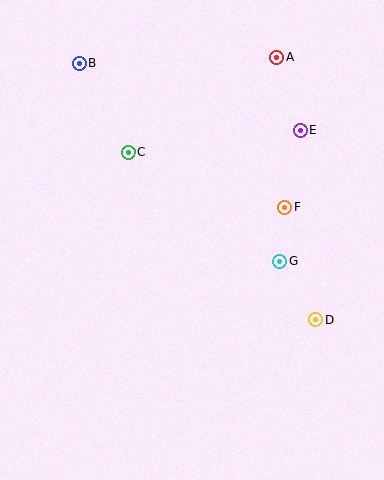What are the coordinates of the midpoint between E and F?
The midpoint between E and F is at (292, 169).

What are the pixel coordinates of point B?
Point B is at (80, 63).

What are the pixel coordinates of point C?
Point C is at (128, 152).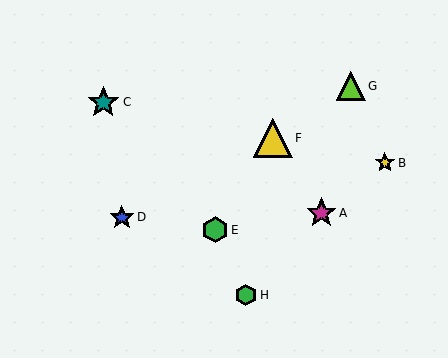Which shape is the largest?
The yellow triangle (labeled F) is the largest.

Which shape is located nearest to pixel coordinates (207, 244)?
The green hexagon (labeled E) at (215, 230) is nearest to that location.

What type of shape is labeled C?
Shape C is a teal star.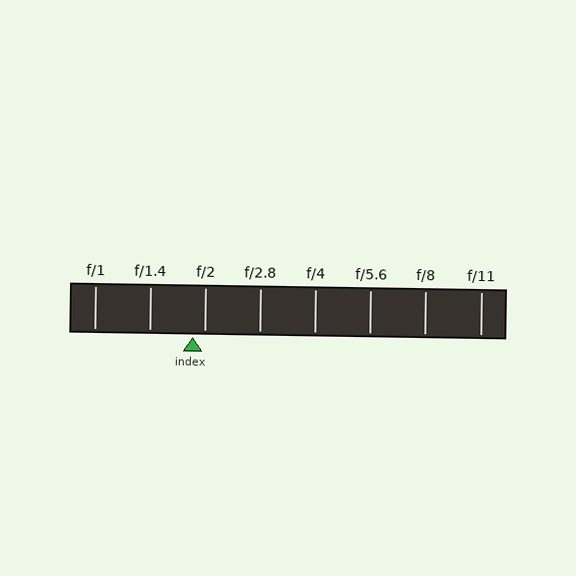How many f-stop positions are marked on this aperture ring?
There are 8 f-stop positions marked.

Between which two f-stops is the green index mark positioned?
The index mark is between f/1.4 and f/2.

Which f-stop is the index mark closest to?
The index mark is closest to f/2.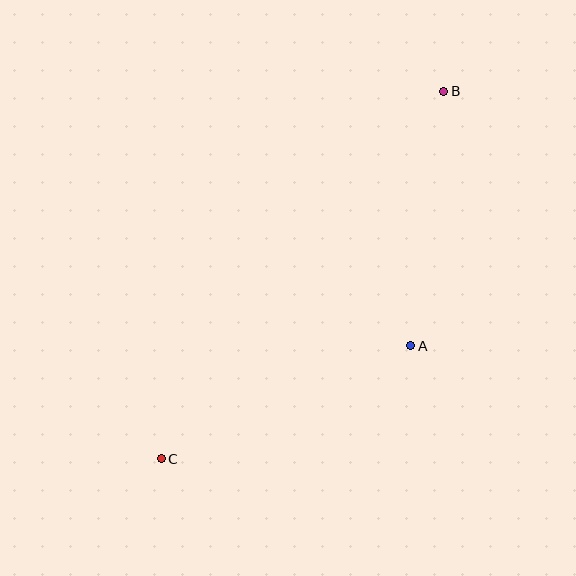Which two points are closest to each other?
Points A and B are closest to each other.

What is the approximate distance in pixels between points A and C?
The distance between A and C is approximately 274 pixels.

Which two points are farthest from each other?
Points B and C are farthest from each other.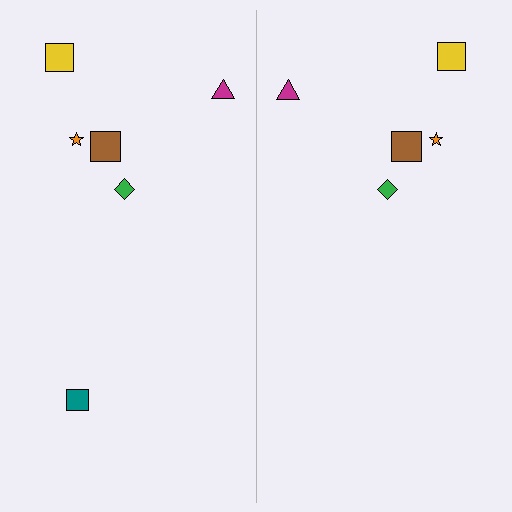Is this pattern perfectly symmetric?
No, the pattern is not perfectly symmetric. A teal square is missing from the right side.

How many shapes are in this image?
There are 11 shapes in this image.